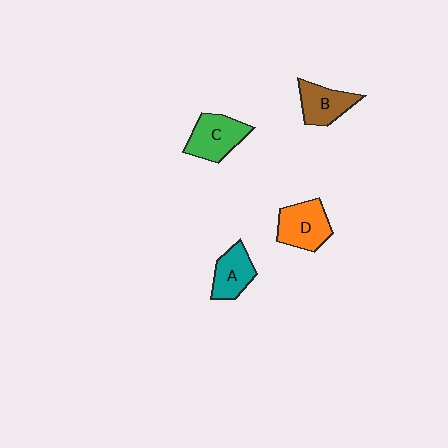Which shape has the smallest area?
Shape A (teal).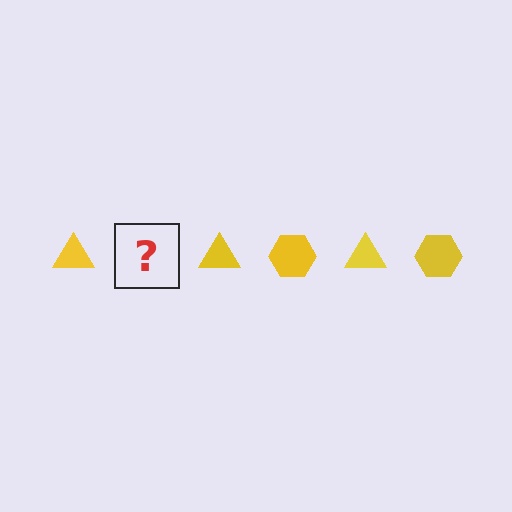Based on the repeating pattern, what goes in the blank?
The blank should be a yellow hexagon.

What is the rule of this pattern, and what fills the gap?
The rule is that the pattern cycles through triangle, hexagon shapes in yellow. The gap should be filled with a yellow hexagon.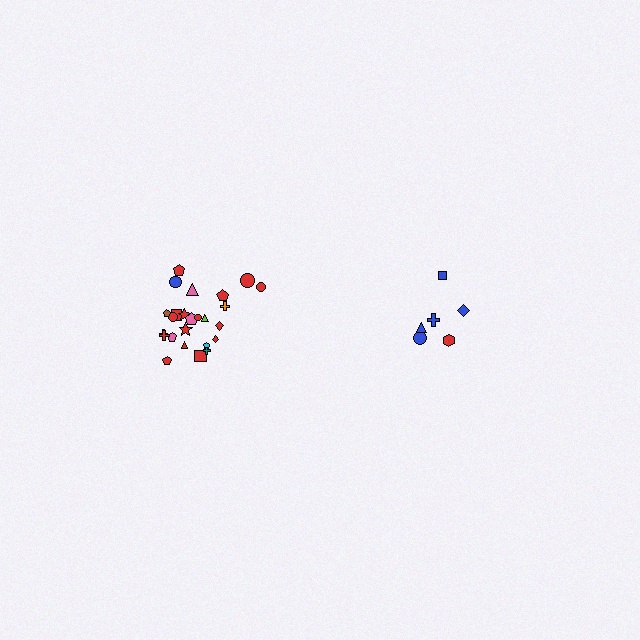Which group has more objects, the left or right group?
The left group.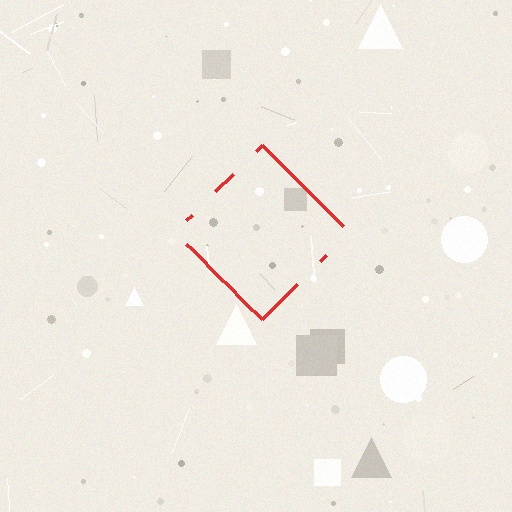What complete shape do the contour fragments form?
The contour fragments form a diamond.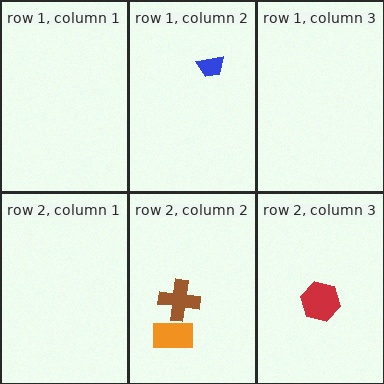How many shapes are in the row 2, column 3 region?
1.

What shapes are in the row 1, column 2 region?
The blue trapezoid.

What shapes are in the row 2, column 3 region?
The red hexagon.